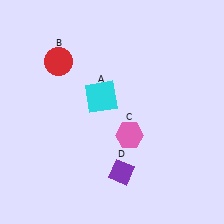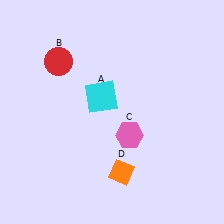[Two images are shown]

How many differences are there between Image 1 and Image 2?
There is 1 difference between the two images.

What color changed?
The diamond (D) changed from purple in Image 1 to orange in Image 2.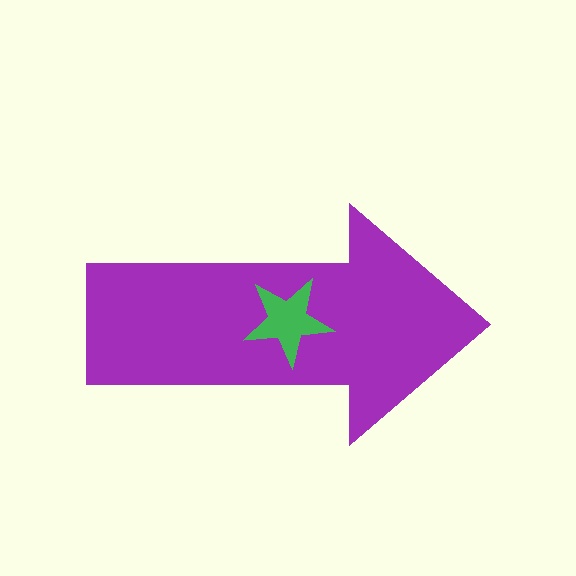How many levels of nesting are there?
2.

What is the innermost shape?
The green star.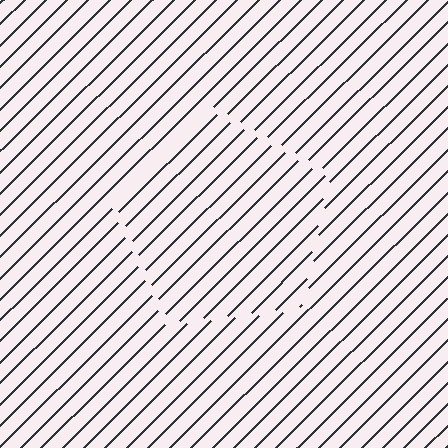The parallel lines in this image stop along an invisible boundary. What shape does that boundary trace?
An illusory pentagon. The interior of the shape contains the same grating, shifted by half a period — the contour is defined by the phase discontinuity where line-ends from the inner and outer gratings abut.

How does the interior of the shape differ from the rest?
The interior of the shape contains the same grating, shifted by half a period — the contour is defined by the phase discontinuity where line-ends from the inner and outer gratings abut.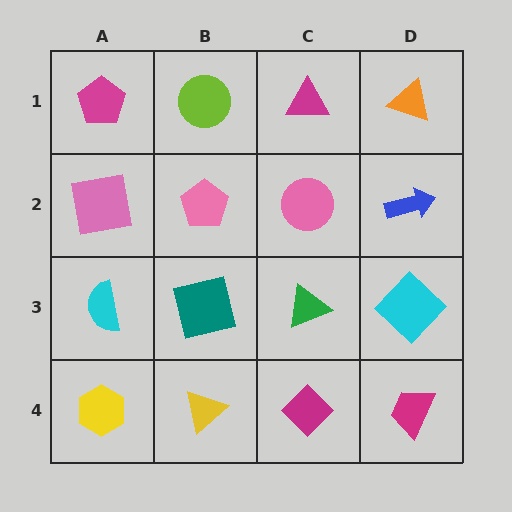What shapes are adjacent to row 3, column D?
A blue arrow (row 2, column D), a magenta trapezoid (row 4, column D), a green triangle (row 3, column C).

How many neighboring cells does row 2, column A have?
3.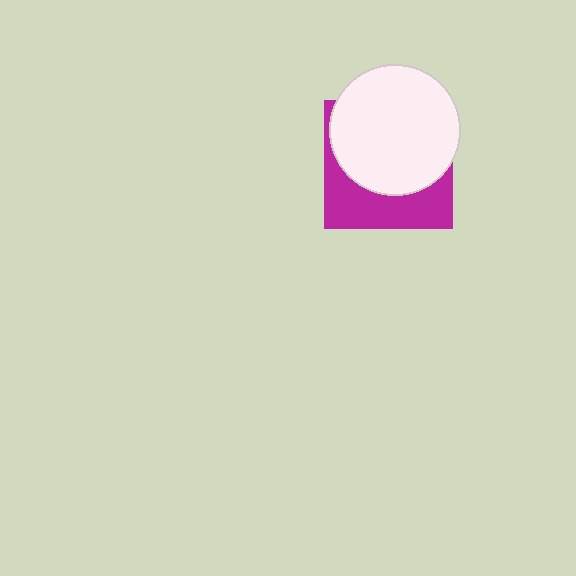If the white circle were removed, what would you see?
You would see the complete magenta square.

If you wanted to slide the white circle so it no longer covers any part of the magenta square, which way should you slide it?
Slide it up — that is the most direct way to separate the two shapes.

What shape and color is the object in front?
The object in front is a white circle.